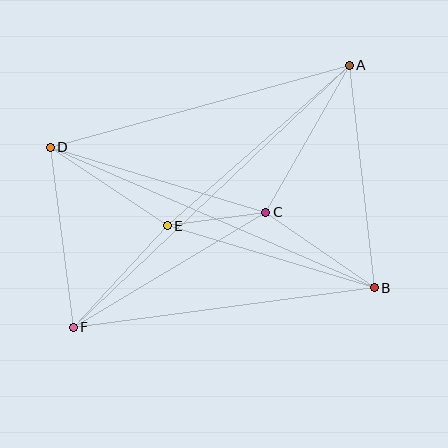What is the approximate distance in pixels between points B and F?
The distance between B and F is approximately 304 pixels.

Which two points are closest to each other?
Points C and E are closest to each other.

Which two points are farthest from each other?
Points A and F are farthest from each other.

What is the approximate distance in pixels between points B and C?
The distance between B and C is approximately 132 pixels.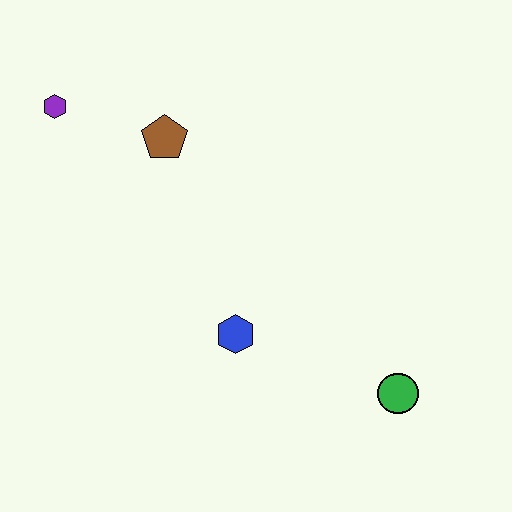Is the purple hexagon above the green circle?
Yes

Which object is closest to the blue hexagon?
The green circle is closest to the blue hexagon.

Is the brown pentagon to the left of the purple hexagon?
No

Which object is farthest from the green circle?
The purple hexagon is farthest from the green circle.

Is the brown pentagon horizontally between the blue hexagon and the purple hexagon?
Yes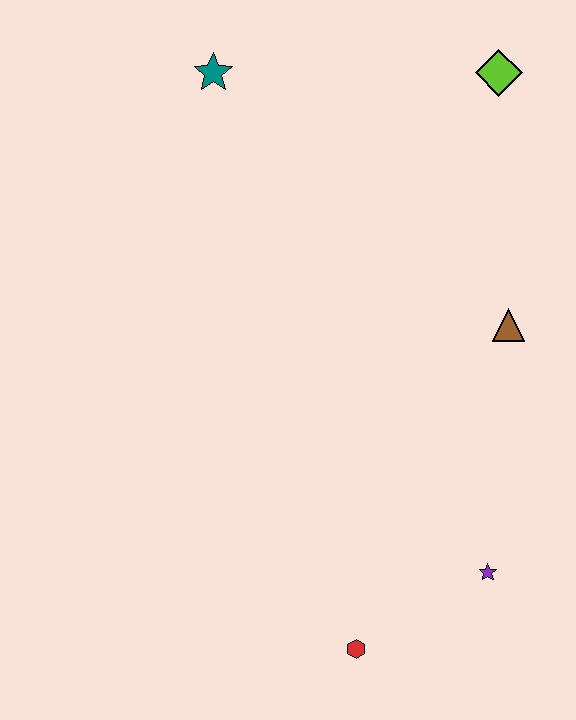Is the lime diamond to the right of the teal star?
Yes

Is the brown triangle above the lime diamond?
No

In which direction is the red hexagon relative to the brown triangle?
The red hexagon is below the brown triangle.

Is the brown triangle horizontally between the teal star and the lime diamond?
No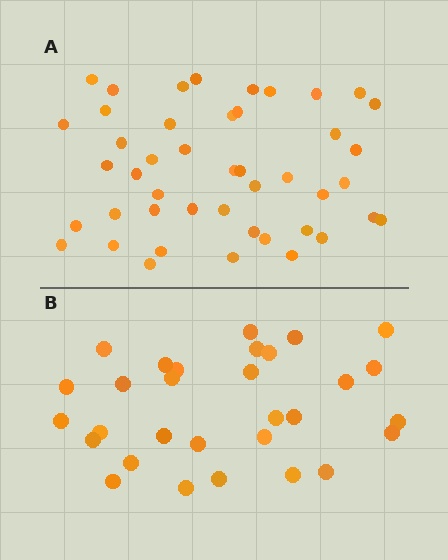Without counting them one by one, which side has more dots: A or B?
Region A (the top region) has more dots.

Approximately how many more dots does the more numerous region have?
Region A has approximately 15 more dots than region B.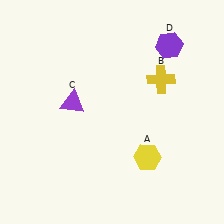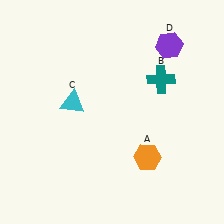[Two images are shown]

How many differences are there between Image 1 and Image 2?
There are 3 differences between the two images.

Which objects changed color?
A changed from yellow to orange. B changed from yellow to teal. C changed from purple to cyan.